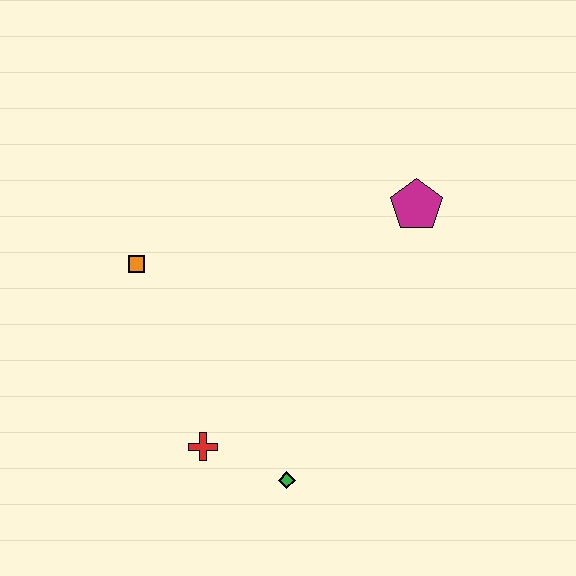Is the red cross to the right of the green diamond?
No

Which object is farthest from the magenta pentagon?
The red cross is farthest from the magenta pentagon.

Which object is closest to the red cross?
The green diamond is closest to the red cross.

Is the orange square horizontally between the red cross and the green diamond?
No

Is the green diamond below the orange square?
Yes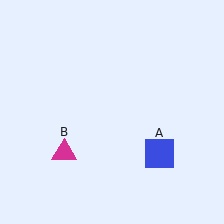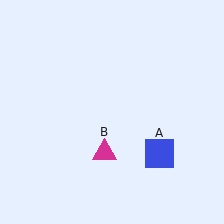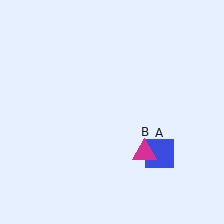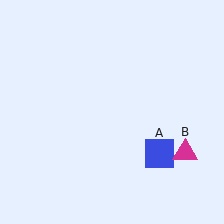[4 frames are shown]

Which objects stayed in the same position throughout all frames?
Blue square (object A) remained stationary.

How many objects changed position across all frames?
1 object changed position: magenta triangle (object B).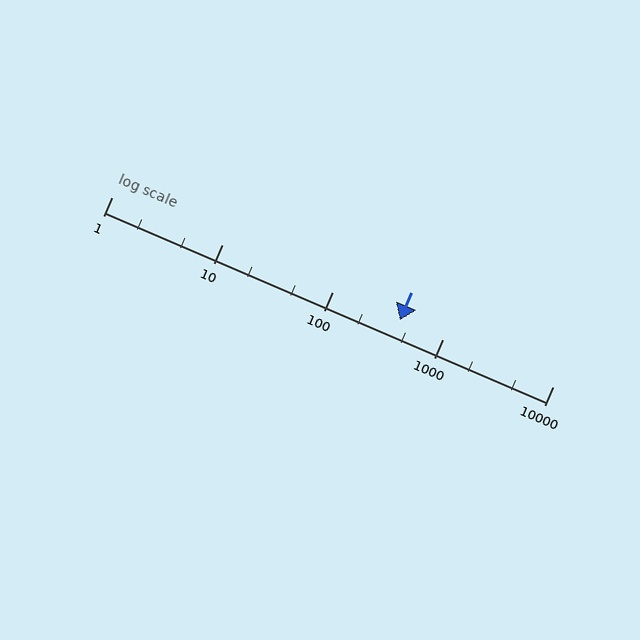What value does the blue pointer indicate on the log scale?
The pointer indicates approximately 410.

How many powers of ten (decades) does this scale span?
The scale spans 4 decades, from 1 to 10000.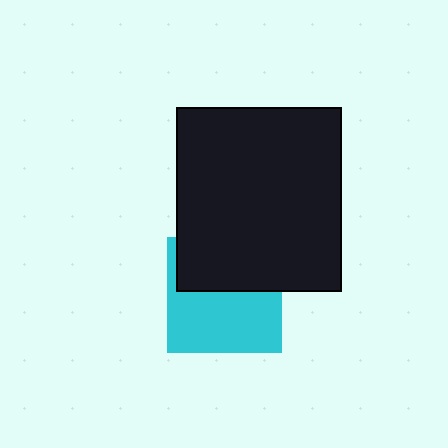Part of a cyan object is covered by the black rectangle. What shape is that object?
It is a square.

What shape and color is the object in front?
The object in front is a black rectangle.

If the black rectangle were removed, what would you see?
You would see the complete cyan square.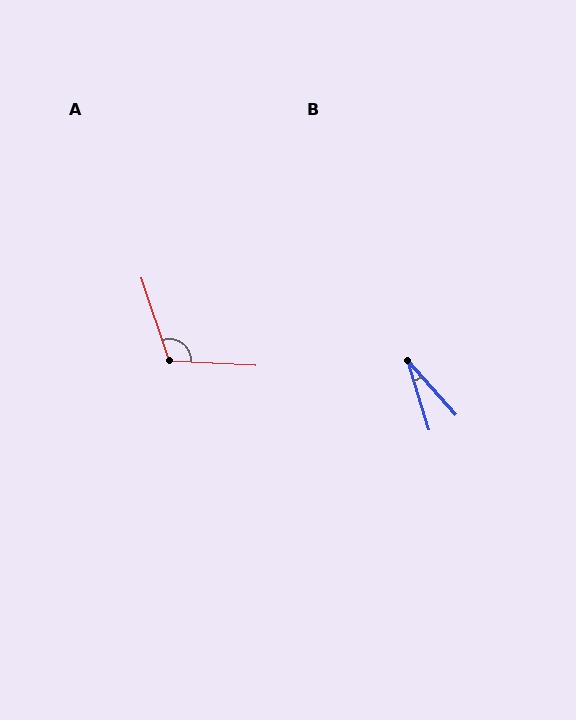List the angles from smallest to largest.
B (24°), A (112°).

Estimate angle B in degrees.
Approximately 24 degrees.